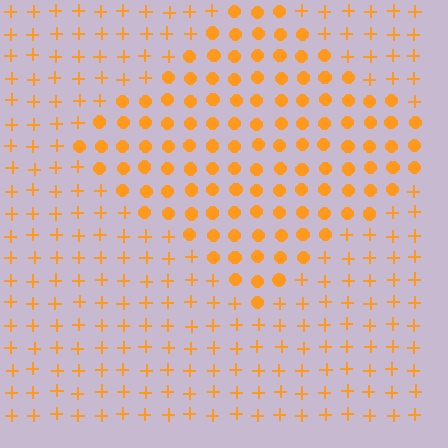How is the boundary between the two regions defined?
The boundary is defined by a change in element shape: circles inside vs. plus signs outside. All elements share the same color and spacing.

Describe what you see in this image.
The image is filled with small orange elements arranged in a uniform grid. A diamond-shaped region contains circles, while the surrounding area contains plus signs. The boundary is defined purely by the change in element shape.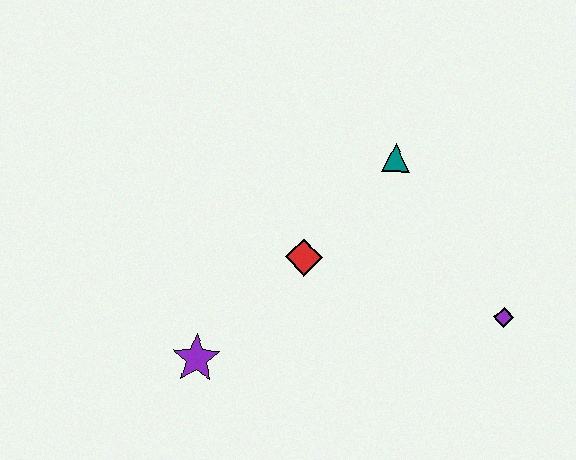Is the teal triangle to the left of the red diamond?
No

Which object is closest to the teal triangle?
The red diamond is closest to the teal triangle.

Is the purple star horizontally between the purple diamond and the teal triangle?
No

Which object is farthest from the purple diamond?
The purple star is farthest from the purple diamond.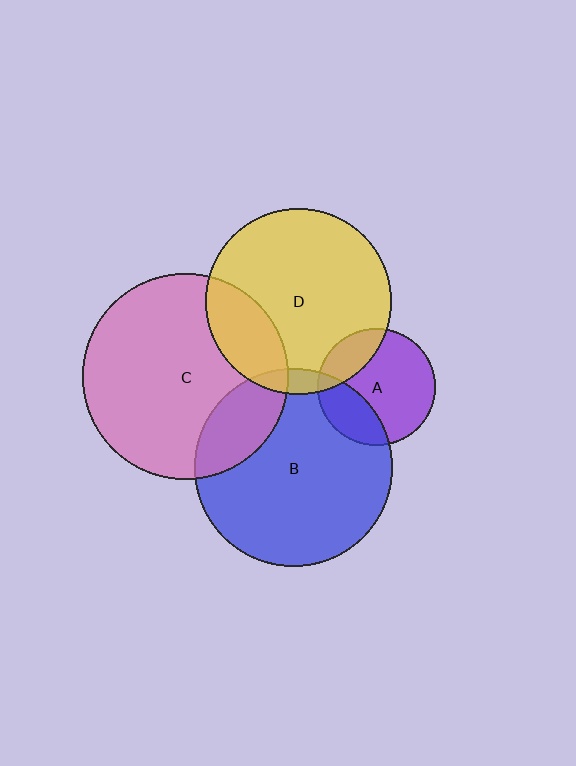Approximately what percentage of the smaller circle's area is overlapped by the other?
Approximately 5%.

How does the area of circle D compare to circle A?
Approximately 2.5 times.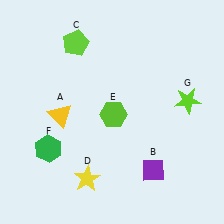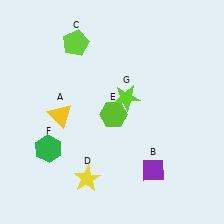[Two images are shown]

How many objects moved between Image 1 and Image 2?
1 object moved between the two images.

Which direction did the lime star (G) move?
The lime star (G) moved left.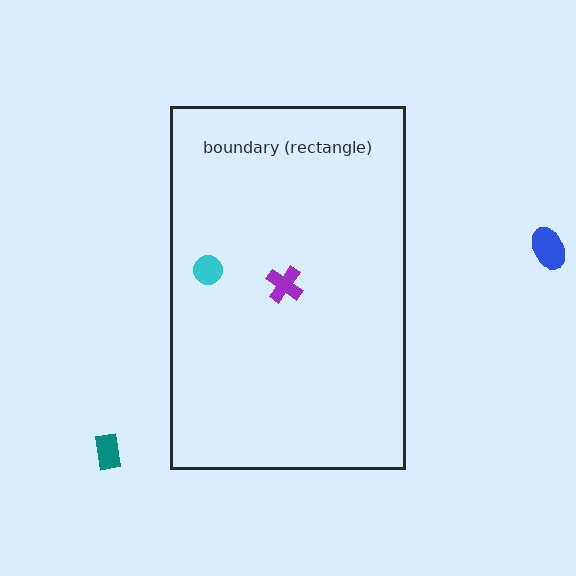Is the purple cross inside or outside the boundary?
Inside.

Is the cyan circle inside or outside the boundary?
Inside.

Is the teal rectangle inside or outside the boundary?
Outside.